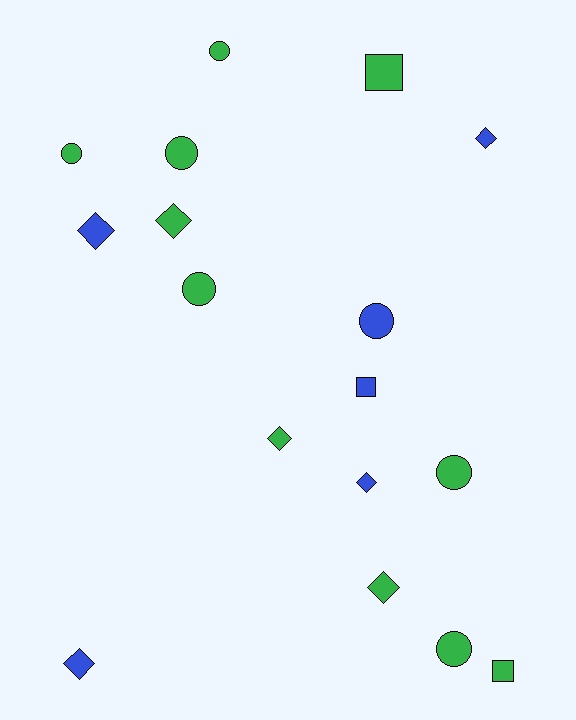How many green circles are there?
There are 6 green circles.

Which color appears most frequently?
Green, with 11 objects.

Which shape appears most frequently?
Diamond, with 7 objects.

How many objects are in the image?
There are 17 objects.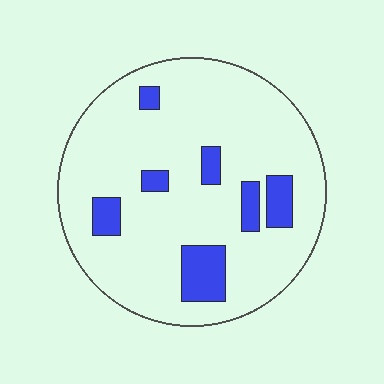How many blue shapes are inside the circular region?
7.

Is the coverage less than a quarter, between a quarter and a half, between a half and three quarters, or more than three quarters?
Less than a quarter.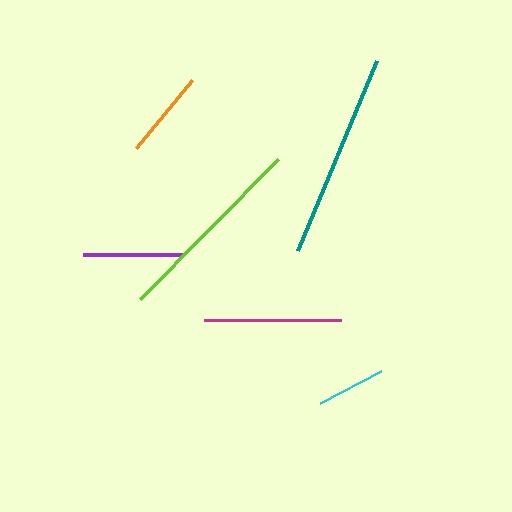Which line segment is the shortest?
The cyan line is the shortest at approximately 68 pixels.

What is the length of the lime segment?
The lime segment is approximately 197 pixels long.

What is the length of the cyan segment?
The cyan segment is approximately 68 pixels long.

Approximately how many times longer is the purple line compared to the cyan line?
The purple line is approximately 1.5 times the length of the cyan line.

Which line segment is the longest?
The teal line is the longest at approximately 206 pixels.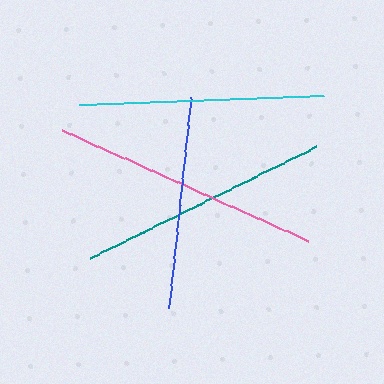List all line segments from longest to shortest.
From longest to shortest: pink, teal, cyan, blue.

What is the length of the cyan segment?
The cyan segment is approximately 245 pixels long.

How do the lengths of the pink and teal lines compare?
The pink and teal lines are approximately the same length.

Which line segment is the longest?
The pink line is the longest at approximately 271 pixels.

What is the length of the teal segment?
The teal segment is approximately 252 pixels long.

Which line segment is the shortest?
The blue line is the shortest at approximately 212 pixels.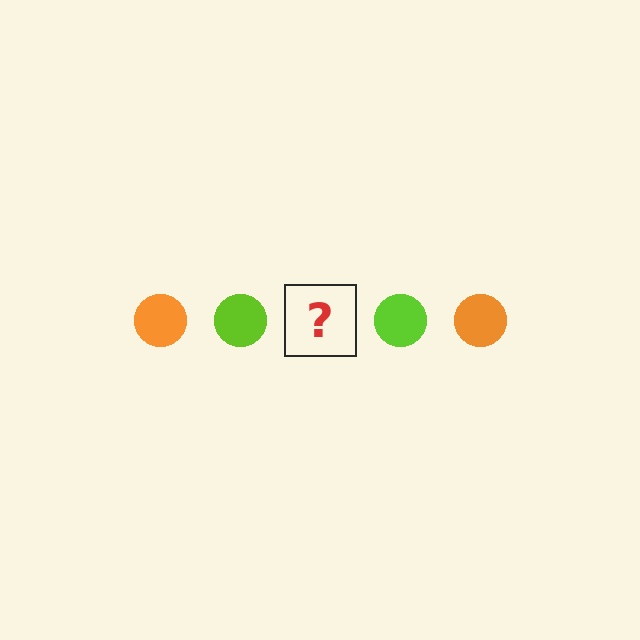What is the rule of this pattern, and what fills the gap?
The rule is that the pattern cycles through orange, lime circles. The gap should be filled with an orange circle.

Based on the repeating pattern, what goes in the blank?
The blank should be an orange circle.